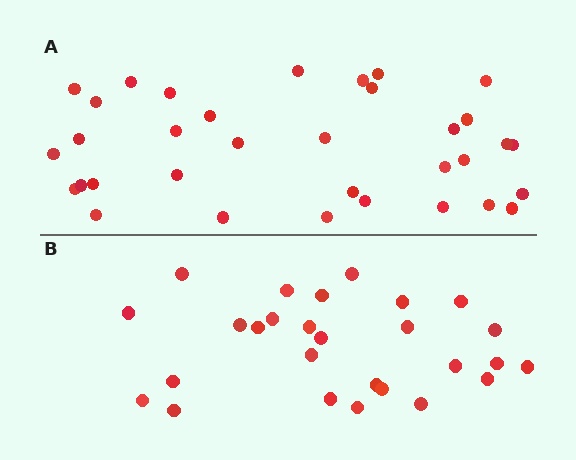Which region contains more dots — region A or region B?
Region A (the top region) has more dots.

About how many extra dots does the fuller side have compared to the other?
Region A has roughly 8 or so more dots than region B.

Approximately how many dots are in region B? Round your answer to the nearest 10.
About 30 dots. (The exact count is 27, which rounds to 30.)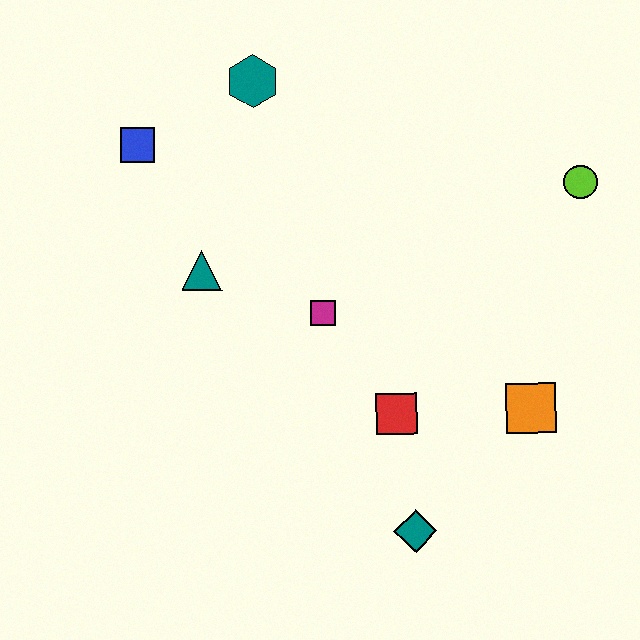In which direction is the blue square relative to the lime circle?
The blue square is to the left of the lime circle.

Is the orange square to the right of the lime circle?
No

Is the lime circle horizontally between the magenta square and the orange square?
No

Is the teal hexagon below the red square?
No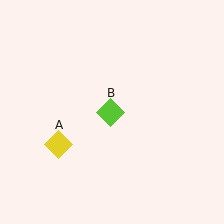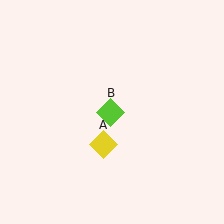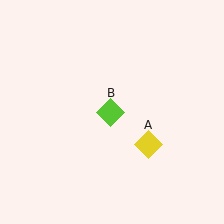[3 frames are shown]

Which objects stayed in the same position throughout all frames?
Lime diamond (object B) remained stationary.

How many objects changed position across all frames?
1 object changed position: yellow diamond (object A).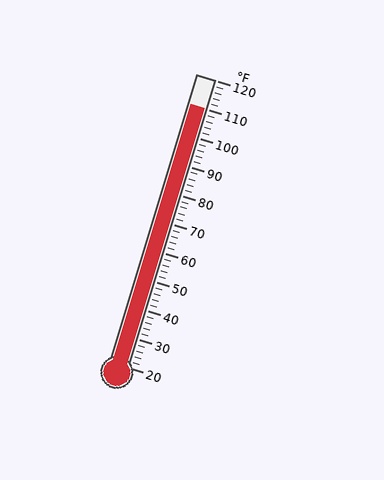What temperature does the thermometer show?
The thermometer shows approximately 110°F.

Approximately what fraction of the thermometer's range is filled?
The thermometer is filled to approximately 90% of its range.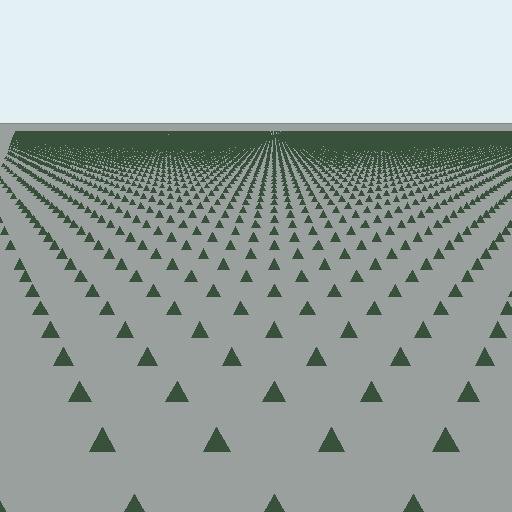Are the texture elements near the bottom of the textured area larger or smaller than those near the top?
Larger. Near the bottom, elements are closer to the viewer and appear at a bigger on-screen size.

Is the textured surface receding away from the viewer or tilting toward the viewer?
The surface is receding away from the viewer. Texture elements get smaller and denser toward the top.